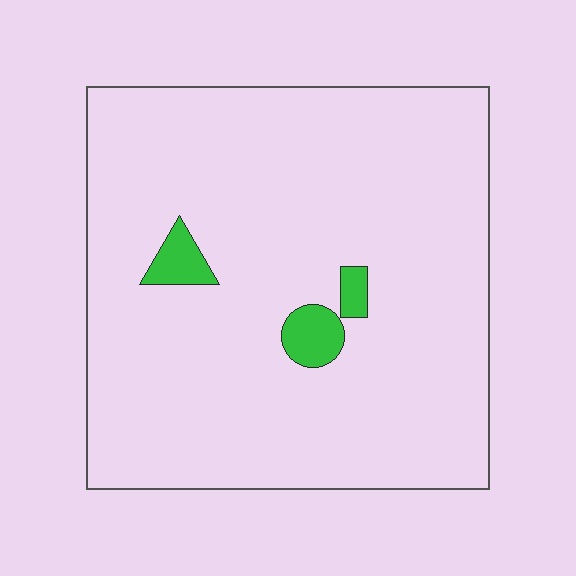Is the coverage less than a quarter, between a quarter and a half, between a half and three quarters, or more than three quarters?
Less than a quarter.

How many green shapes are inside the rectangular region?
3.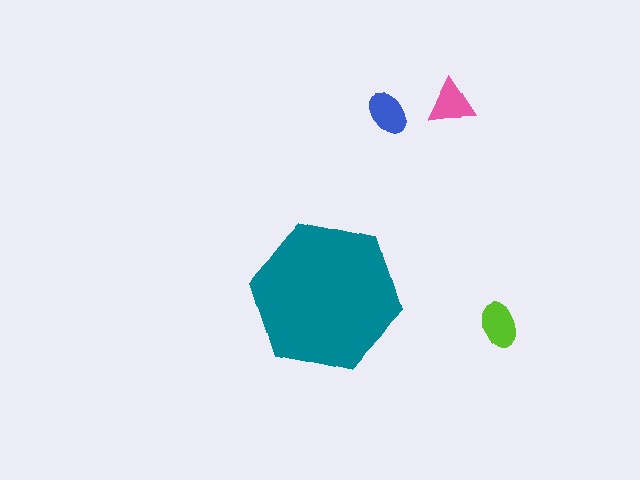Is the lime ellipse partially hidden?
No, the lime ellipse is fully visible.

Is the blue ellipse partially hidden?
No, the blue ellipse is fully visible.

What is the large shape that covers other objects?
A teal hexagon.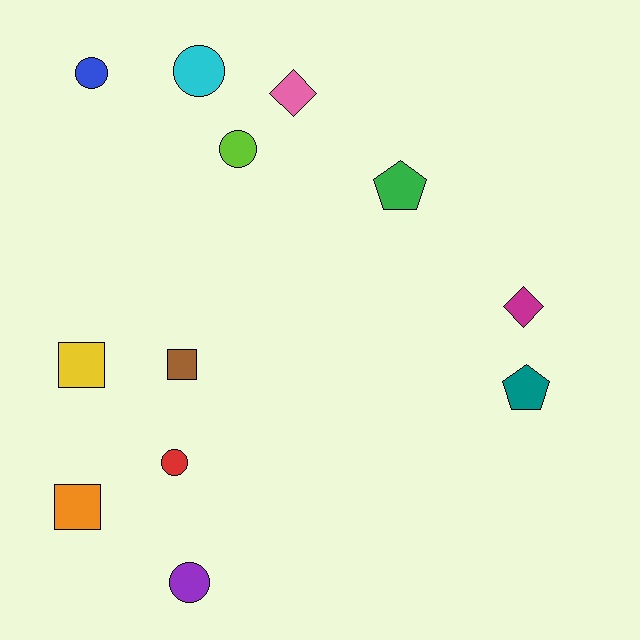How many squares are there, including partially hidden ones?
There are 3 squares.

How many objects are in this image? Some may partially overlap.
There are 12 objects.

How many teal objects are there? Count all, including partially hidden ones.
There is 1 teal object.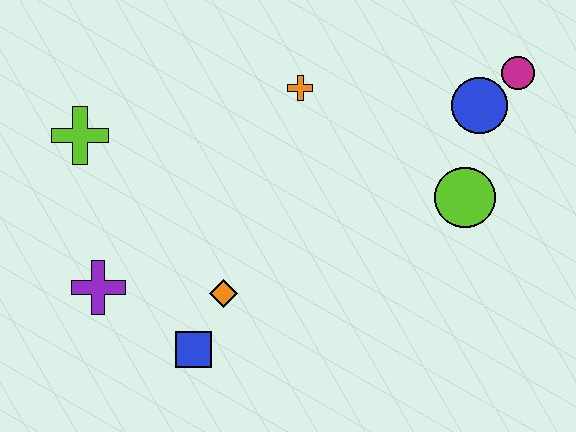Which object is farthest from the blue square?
The magenta circle is farthest from the blue square.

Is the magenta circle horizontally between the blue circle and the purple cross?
No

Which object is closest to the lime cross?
The purple cross is closest to the lime cross.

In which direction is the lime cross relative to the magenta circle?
The lime cross is to the left of the magenta circle.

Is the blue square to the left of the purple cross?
No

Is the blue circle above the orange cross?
No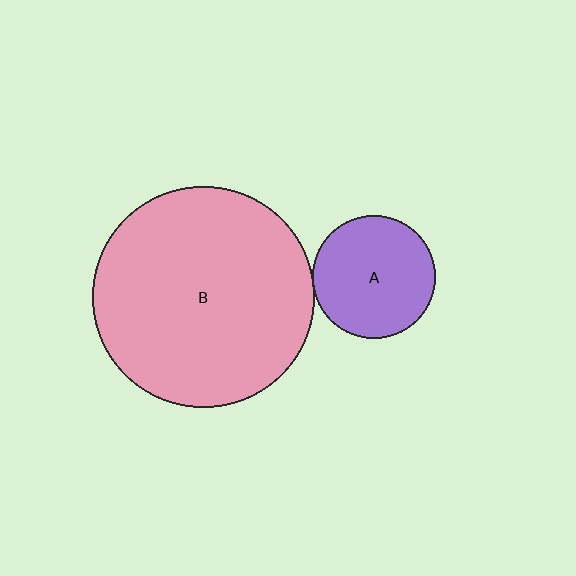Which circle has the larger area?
Circle B (pink).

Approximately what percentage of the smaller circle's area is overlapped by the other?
Approximately 5%.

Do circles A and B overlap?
Yes.